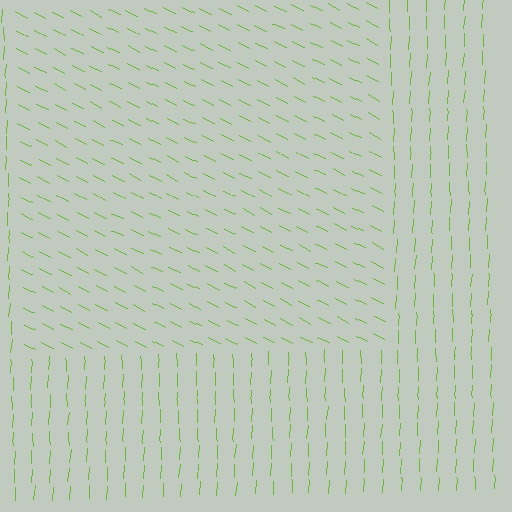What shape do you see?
I see a rectangle.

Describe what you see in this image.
The image is filled with small lime line segments. A rectangle region in the image has lines oriented differently from the surrounding lines, creating a visible texture boundary.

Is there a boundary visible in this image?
Yes, there is a texture boundary formed by a change in line orientation.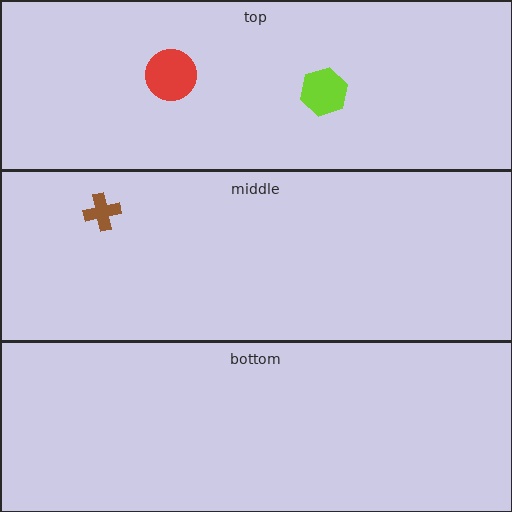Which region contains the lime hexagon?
The top region.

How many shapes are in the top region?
2.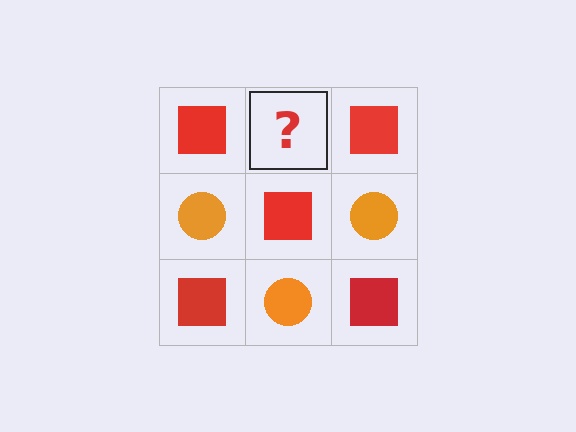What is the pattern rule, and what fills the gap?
The rule is that it alternates red square and orange circle in a checkerboard pattern. The gap should be filled with an orange circle.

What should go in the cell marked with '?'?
The missing cell should contain an orange circle.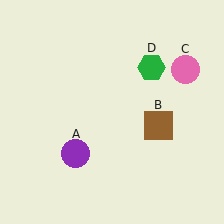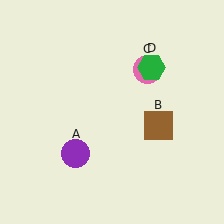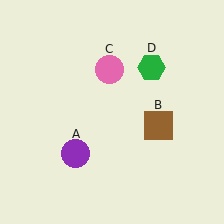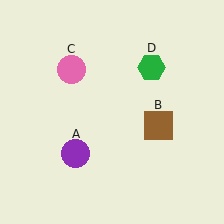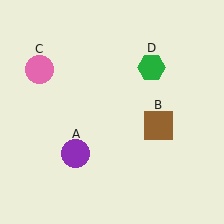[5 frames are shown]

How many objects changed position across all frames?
1 object changed position: pink circle (object C).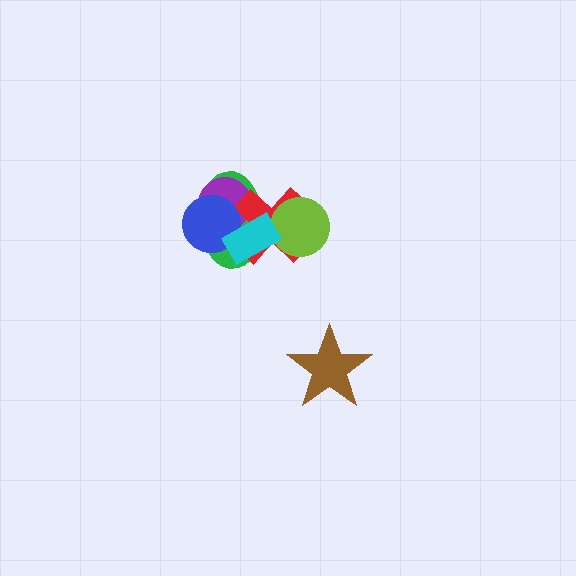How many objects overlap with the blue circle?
4 objects overlap with the blue circle.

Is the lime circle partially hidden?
Yes, it is partially covered by another shape.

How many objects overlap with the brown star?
0 objects overlap with the brown star.